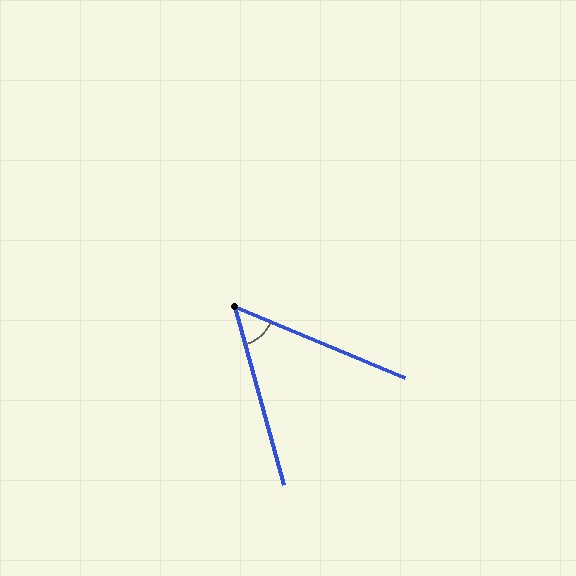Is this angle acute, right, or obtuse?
It is acute.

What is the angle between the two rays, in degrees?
Approximately 52 degrees.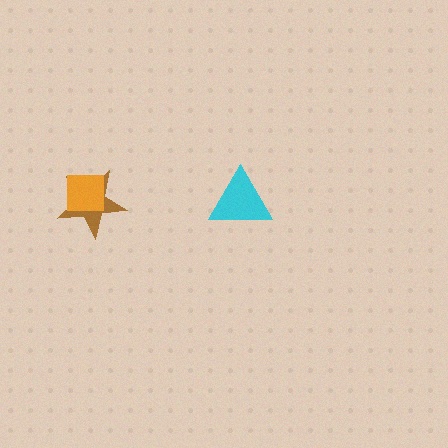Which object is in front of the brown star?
The orange square is in front of the brown star.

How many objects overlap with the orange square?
1 object overlaps with the orange square.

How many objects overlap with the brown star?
1 object overlaps with the brown star.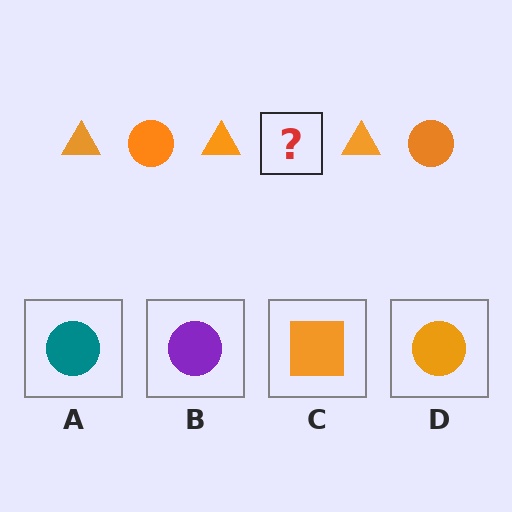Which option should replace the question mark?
Option D.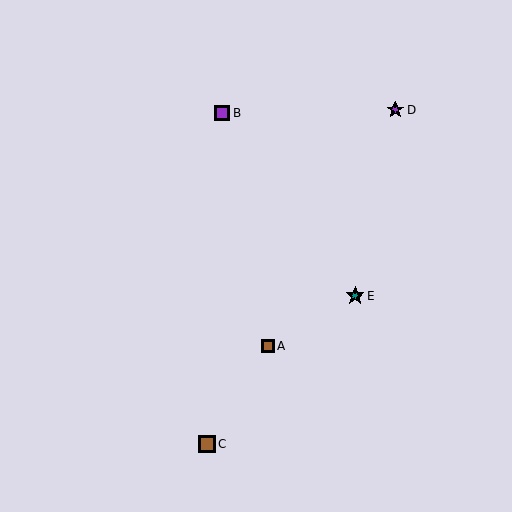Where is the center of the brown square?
The center of the brown square is at (268, 346).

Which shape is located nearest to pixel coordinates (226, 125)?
The purple square (labeled B) at (222, 113) is nearest to that location.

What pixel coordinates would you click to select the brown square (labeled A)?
Click at (268, 346) to select the brown square A.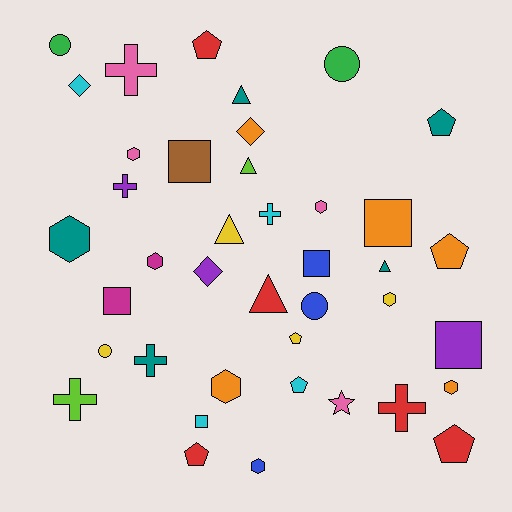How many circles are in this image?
There are 4 circles.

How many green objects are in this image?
There are 2 green objects.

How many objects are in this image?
There are 40 objects.